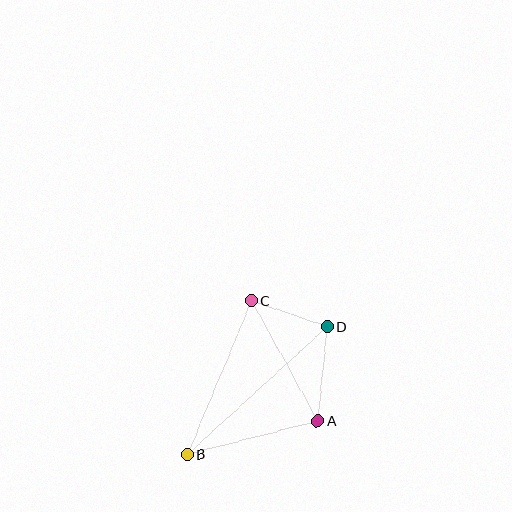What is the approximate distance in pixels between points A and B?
The distance between A and B is approximately 135 pixels.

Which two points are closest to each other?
Points C and D are closest to each other.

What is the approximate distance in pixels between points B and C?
The distance between B and C is approximately 167 pixels.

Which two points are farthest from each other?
Points B and D are farthest from each other.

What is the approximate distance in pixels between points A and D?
The distance between A and D is approximately 94 pixels.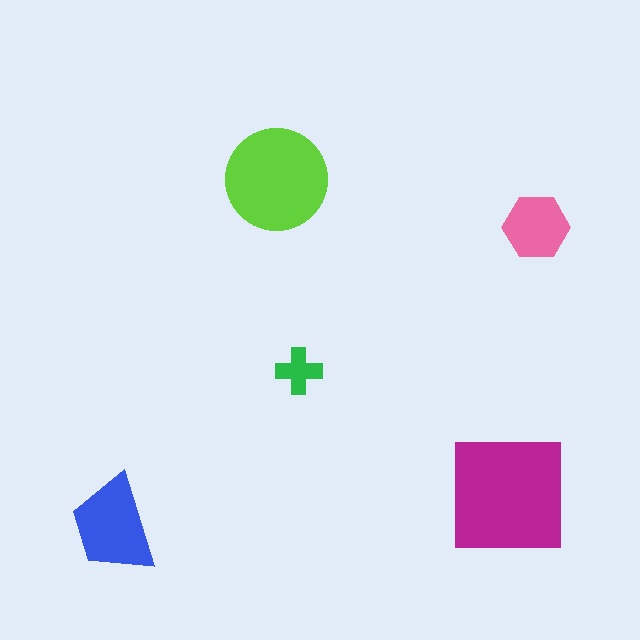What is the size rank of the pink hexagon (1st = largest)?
4th.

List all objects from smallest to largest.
The green cross, the pink hexagon, the blue trapezoid, the lime circle, the magenta square.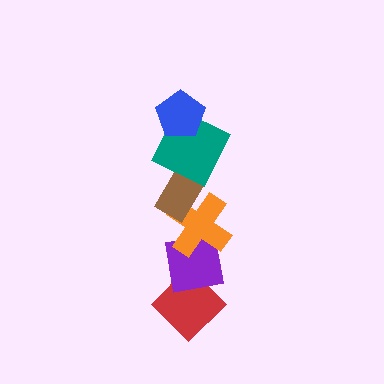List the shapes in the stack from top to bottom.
From top to bottom: the blue pentagon, the teal square, the brown rectangle, the orange cross, the purple square, the red diamond.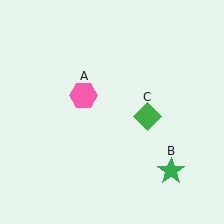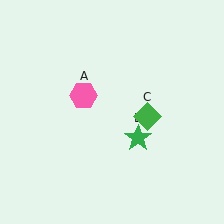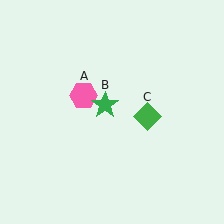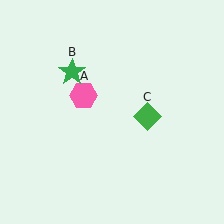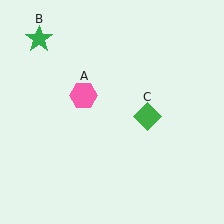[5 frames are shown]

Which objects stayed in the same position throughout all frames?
Pink hexagon (object A) and green diamond (object C) remained stationary.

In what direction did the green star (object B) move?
The green star (object B) moved up and to the left.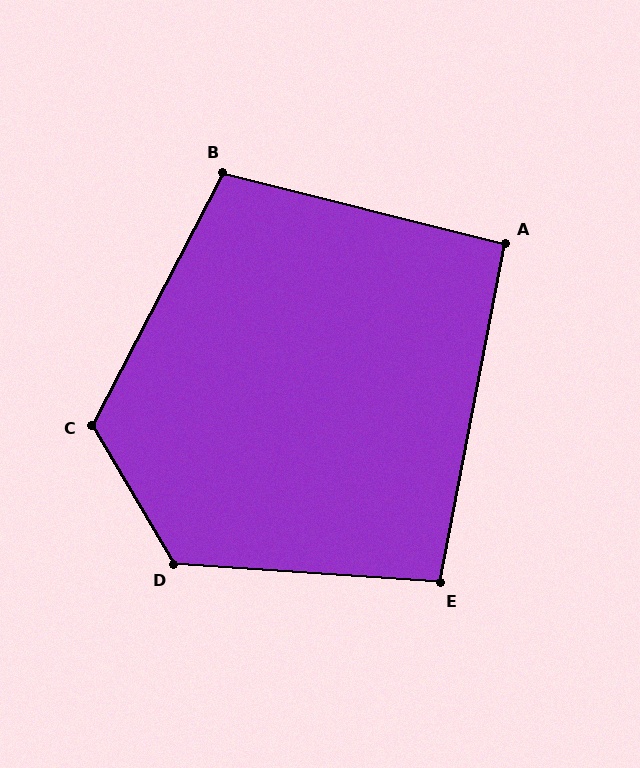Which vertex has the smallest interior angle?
A, at approximately 93 degrees.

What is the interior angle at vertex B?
Approximately 103 degrees (obtuse).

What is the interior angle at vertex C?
Approximately 122 degrees (obtuse).